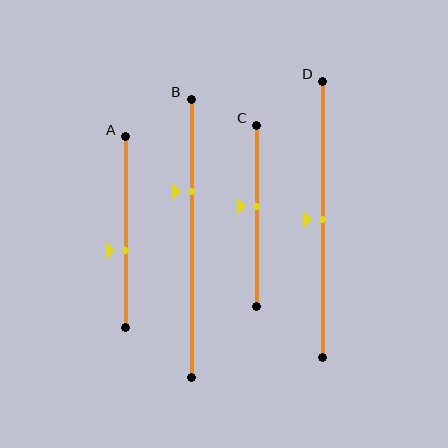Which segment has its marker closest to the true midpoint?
Segment D has its marker closest to the true midpoint.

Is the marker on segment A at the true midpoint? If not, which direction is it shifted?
No, the marker on segment A is shifted downward by about 10% of the segment length.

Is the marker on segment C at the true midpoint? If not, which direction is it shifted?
No, the marker on segment C is shifted upward by about 5% of the segment length.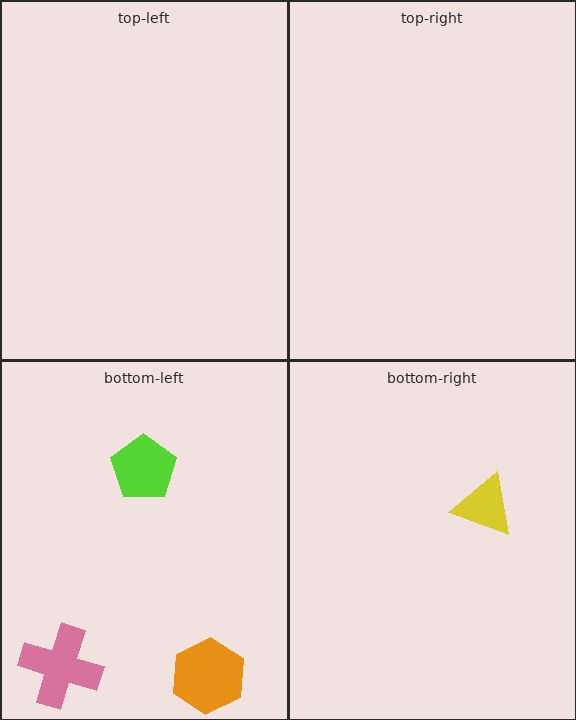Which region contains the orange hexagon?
The bottom-left region.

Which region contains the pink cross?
The bottom-left region.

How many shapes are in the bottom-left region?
3.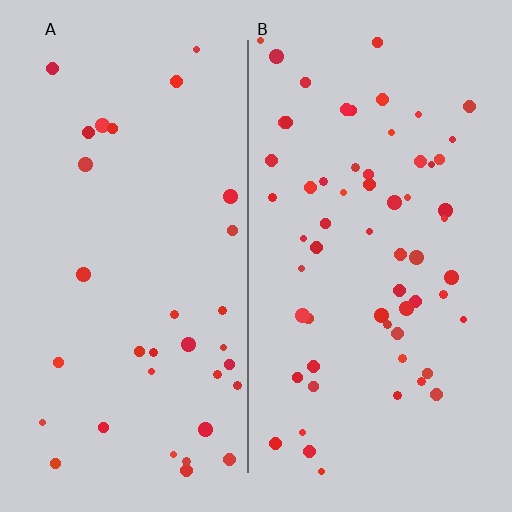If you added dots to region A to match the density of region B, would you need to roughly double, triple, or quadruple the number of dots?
Approximately double.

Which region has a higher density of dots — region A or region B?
B (the right).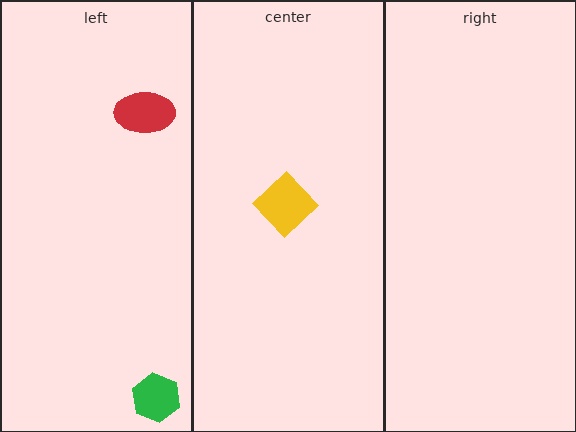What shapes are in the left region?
The green hexagon, the red ellipse.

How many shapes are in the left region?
2.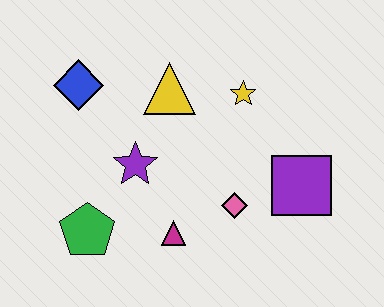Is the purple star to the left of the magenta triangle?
Yes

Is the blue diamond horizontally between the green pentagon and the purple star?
No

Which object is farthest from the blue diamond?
The purple square is farthest from the blue diamond.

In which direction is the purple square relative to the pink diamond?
The purple square is to the right of the pink diamond.